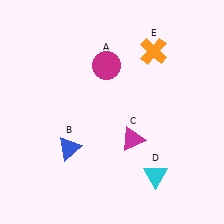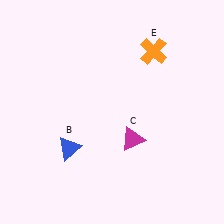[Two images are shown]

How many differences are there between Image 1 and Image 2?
There are 2 differences between the two images.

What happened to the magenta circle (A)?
The magenta circle (A) was removed in Image 2. It was in the top-left area of Image 1.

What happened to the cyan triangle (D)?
The cyan triangle (D) was removed in Image 2. It was in the bottom-right area of Image 1.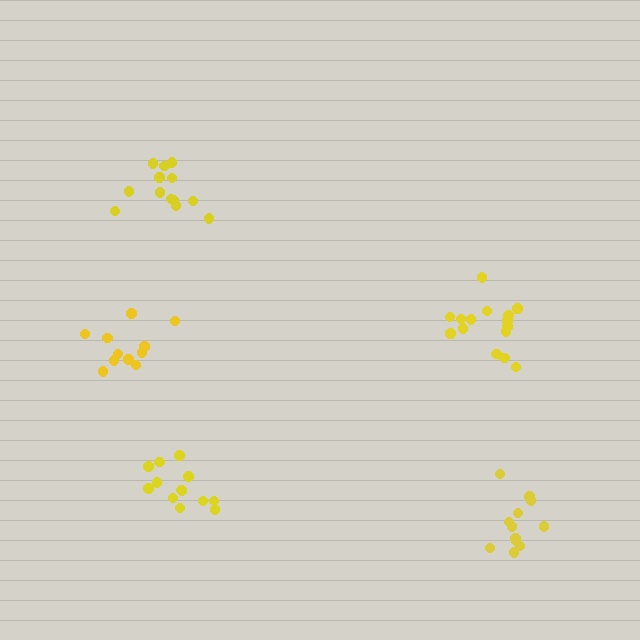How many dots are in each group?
Group 1: 15 dots, Group 2: 12 dots, Group 3: 13 dots, Group 4: 11 dots, Group 5: 13 dots (64 total).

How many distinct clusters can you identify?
There are 5 distinct clusters.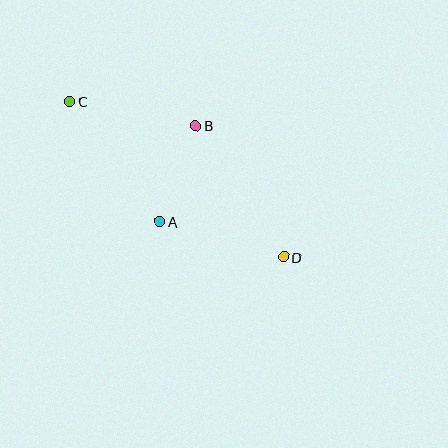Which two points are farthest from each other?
Points C and D are farthest from each other.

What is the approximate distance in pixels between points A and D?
The distance between A and D is approximately 129 pixels.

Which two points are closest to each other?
Points A and B are closest to each other.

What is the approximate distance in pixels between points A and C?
The distance between A and C is approximately 150 pixels.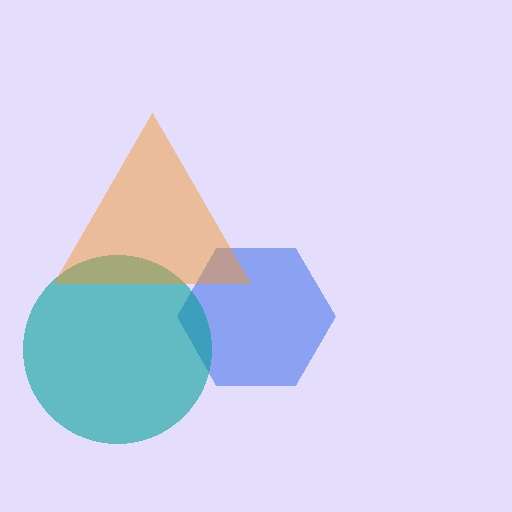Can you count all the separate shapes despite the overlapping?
Yes, there are 3 separate shapes.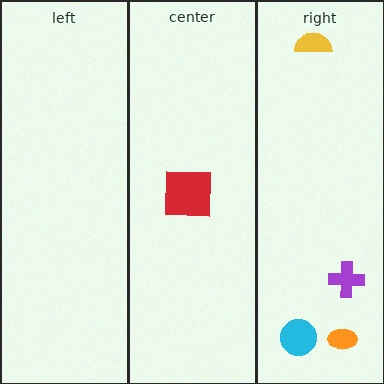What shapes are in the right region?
The cyan circle, the yellow semicircle, the purple cross, the orange ellipse.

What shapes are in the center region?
The red square.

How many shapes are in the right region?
4.